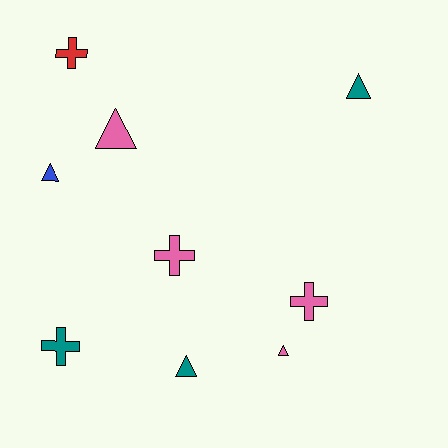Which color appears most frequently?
Pink, with 4 objects.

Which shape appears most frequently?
Triangle, with 5 objects.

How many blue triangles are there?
There is 1 blue triangle.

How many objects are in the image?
There are 9 objects.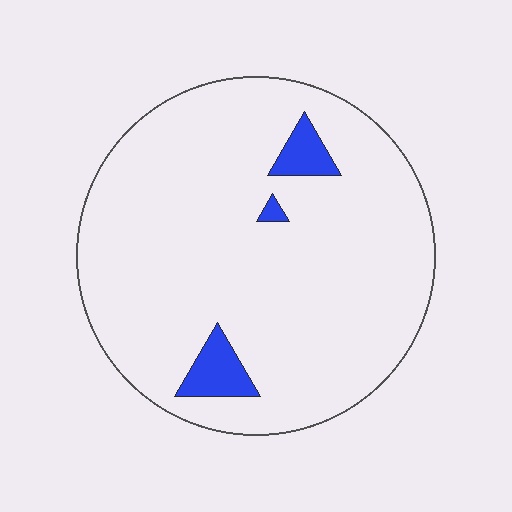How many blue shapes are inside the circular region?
3.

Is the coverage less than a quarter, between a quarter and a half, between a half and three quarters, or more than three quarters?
Less than a quarter.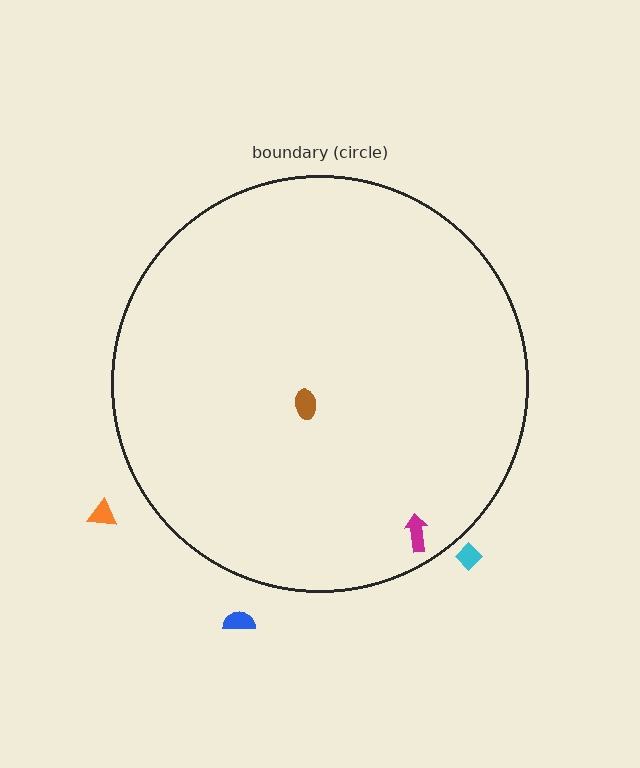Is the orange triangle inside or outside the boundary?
Outside.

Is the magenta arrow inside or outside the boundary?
Inside.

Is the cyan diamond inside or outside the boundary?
Outside.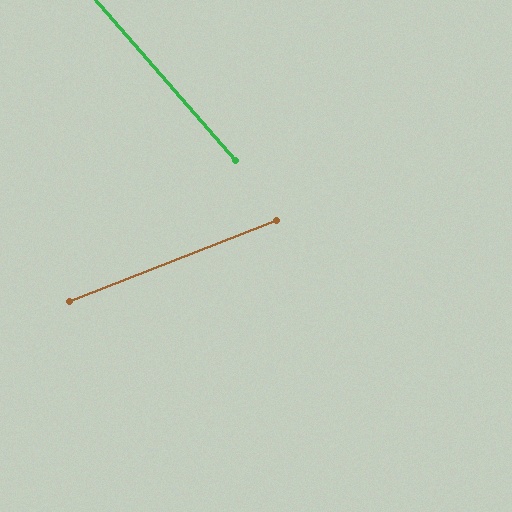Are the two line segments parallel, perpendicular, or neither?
Neither parallel nor perpendicular — they differ by about 70°.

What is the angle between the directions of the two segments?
Approximately 70 degrees.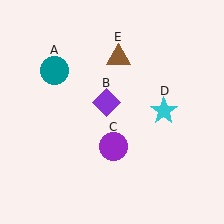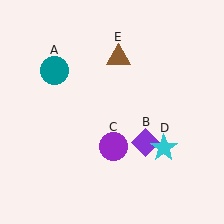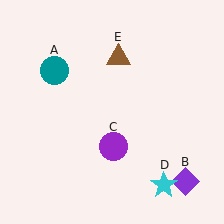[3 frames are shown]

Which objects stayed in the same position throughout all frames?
Teal circle (object A) and purple circle (object C) and brown triangle (object E) remained stationary.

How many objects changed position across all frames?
2 objects changed position: purple diamond (object B), cyan star (object D).